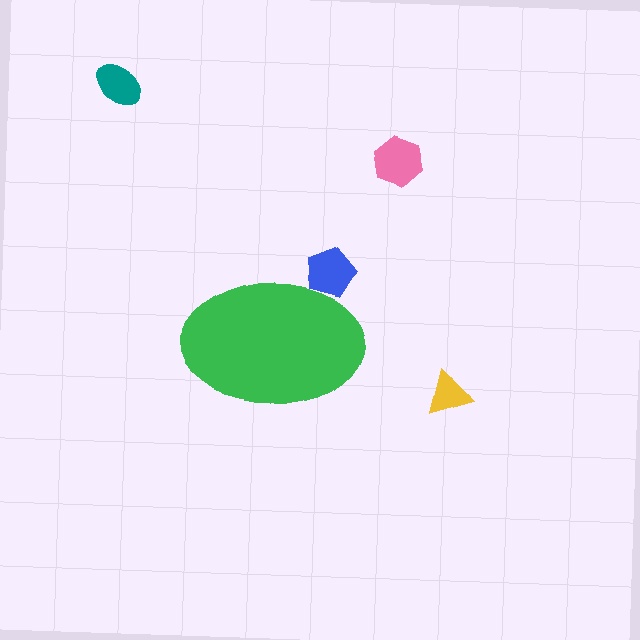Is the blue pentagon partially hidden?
Yes, the blue pentagon is partially hidden behind the green ellipse.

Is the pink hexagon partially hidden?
No, the pink hexagon is fully visible.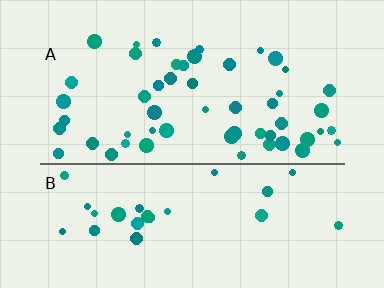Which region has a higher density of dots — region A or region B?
A (the top).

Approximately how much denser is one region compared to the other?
Approximately 2.0× — region A over region B.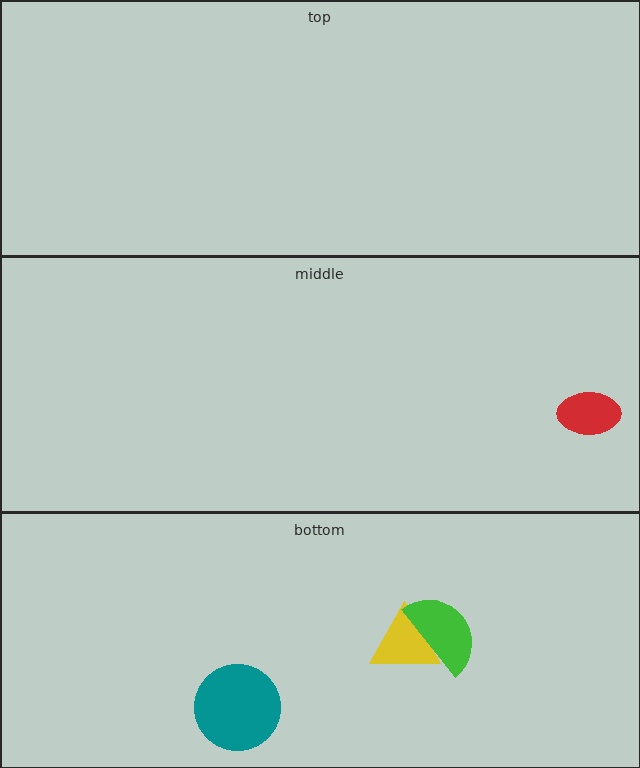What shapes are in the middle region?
The red ellipse.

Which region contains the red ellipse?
The middle region.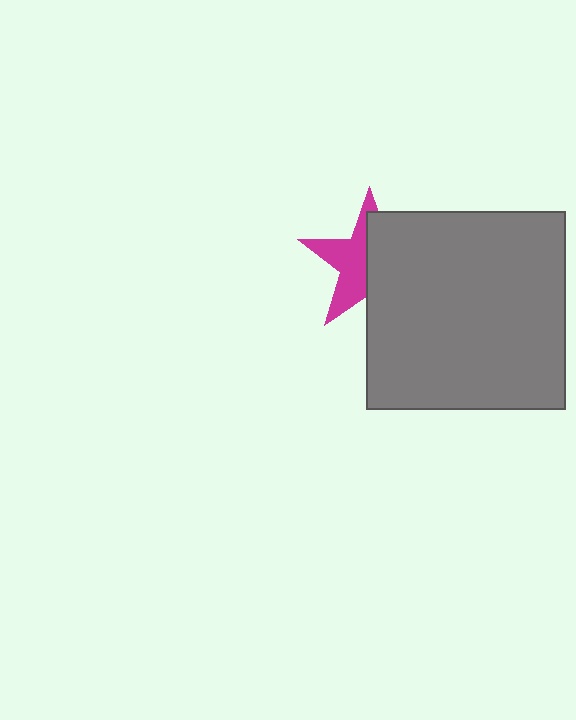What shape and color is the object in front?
The object in front is a gray square.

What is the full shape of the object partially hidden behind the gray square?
The partially hidden object is a magenta star.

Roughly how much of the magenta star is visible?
About half of it is visible (roughly 47%).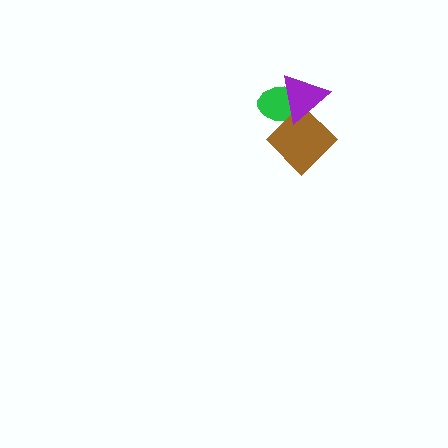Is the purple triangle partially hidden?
No, no other shape covers it.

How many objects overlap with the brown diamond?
2 objects overlap with the brown diamond.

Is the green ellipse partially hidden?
Yes, it is partially covered by another shape.